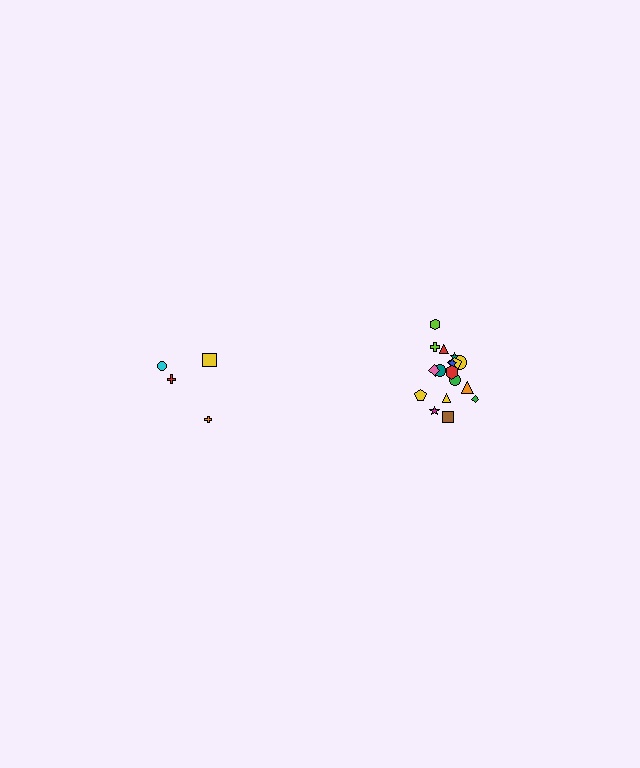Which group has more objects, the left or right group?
The right group.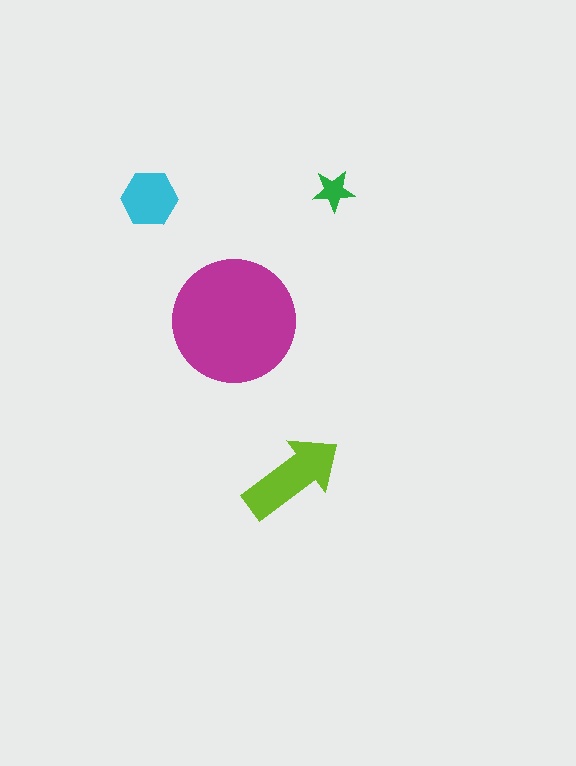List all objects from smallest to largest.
The green star, the cyan hexagon, the lime arrow, the magenta circle.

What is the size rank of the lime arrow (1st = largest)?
2nd.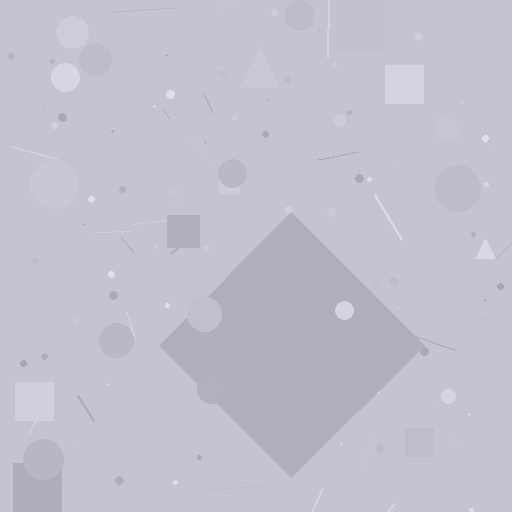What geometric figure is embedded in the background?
A diamond is embedded in the background.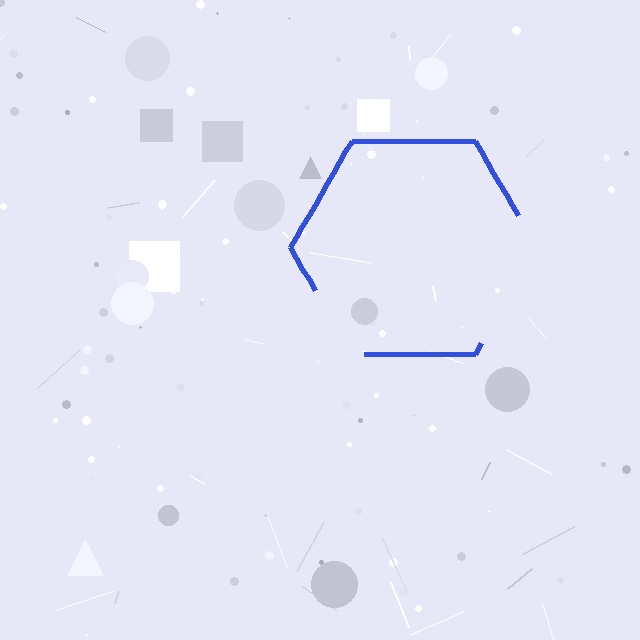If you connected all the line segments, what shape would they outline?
They would outline a hexagon.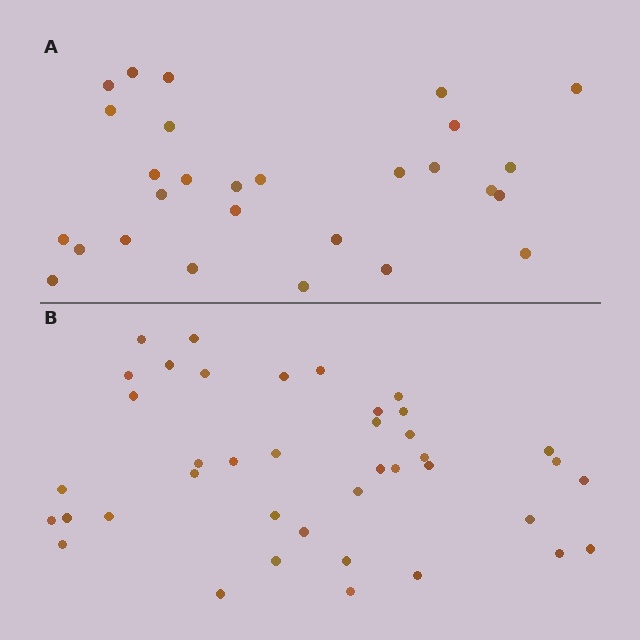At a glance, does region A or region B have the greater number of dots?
Region B (the bottom region) has more dots.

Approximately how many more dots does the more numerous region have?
Region B has roughly 12 or so more dots than region A.